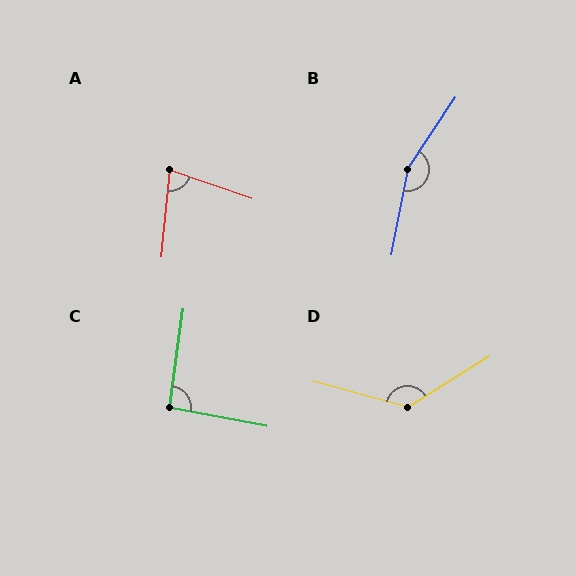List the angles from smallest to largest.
A (76°), C (93°), D (133°), B (157°).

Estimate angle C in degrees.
Approximately 93 degrees.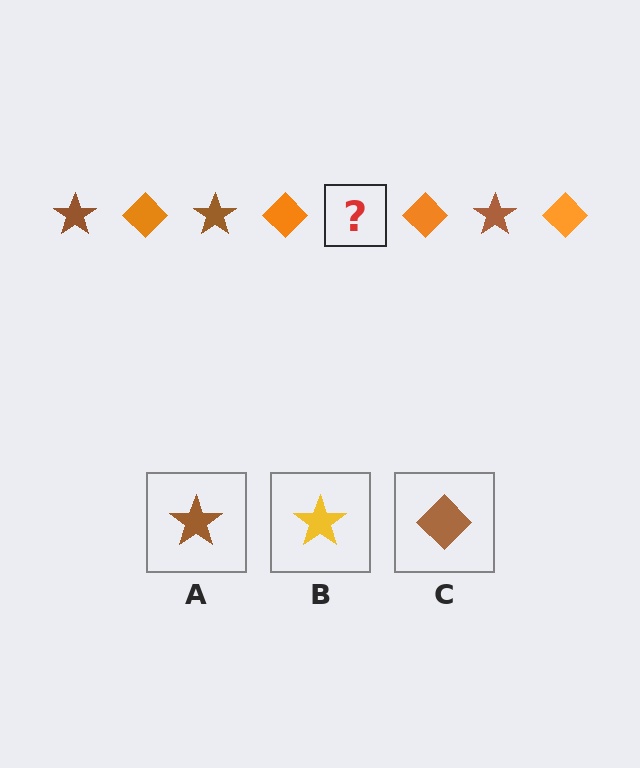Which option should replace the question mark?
Option A.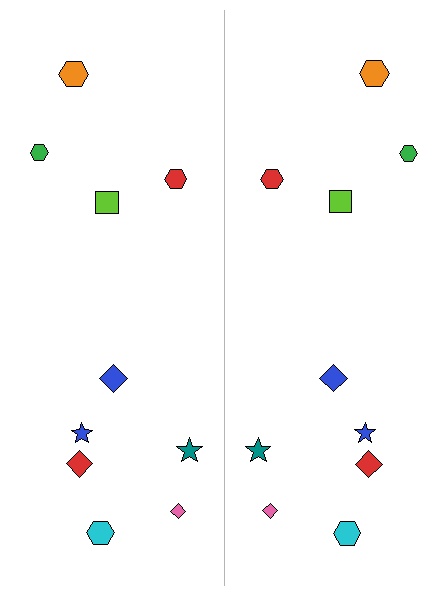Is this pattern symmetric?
Yes, this pattern has bilateral (reflection) symmetry.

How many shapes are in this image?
There are 20 shapes in this image.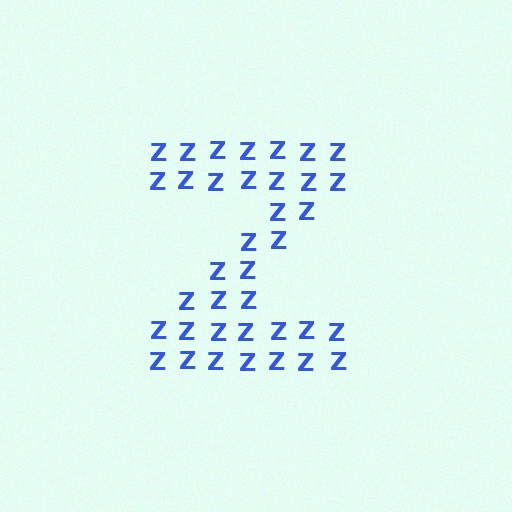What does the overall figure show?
The overall figure shows the letter Z.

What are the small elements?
The small elements are letter Z's.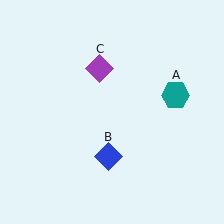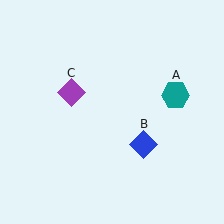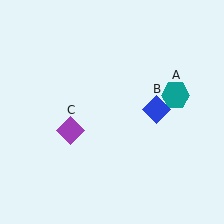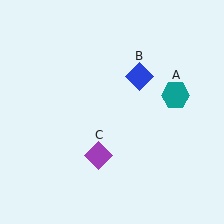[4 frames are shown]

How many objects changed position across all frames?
2 objects changed position: blue diamond (object B), purple diamond (object C).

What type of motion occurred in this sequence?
The blue diamond (object B), purple diamond (object C) rotated counterclockwise around the center of the scene.